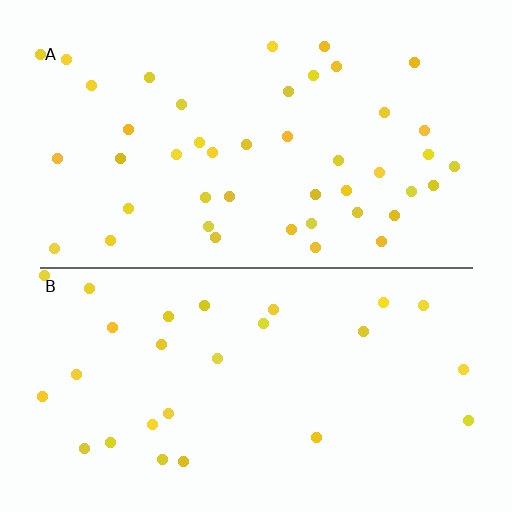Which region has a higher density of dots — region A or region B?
A (the top).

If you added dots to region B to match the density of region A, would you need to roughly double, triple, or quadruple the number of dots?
Approximately double.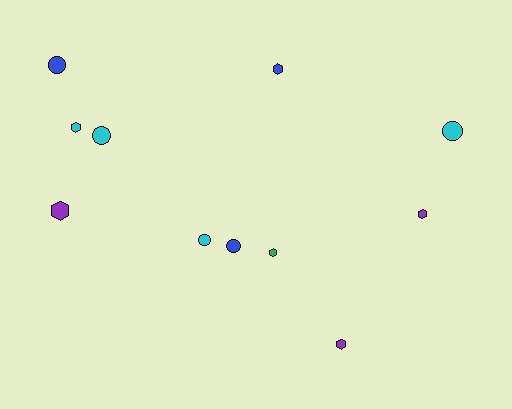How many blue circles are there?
There are 2 blue circles.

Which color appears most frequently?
Cyan, with 4 objects.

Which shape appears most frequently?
Hexagon, with 6 objects.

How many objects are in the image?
There are 11 objects.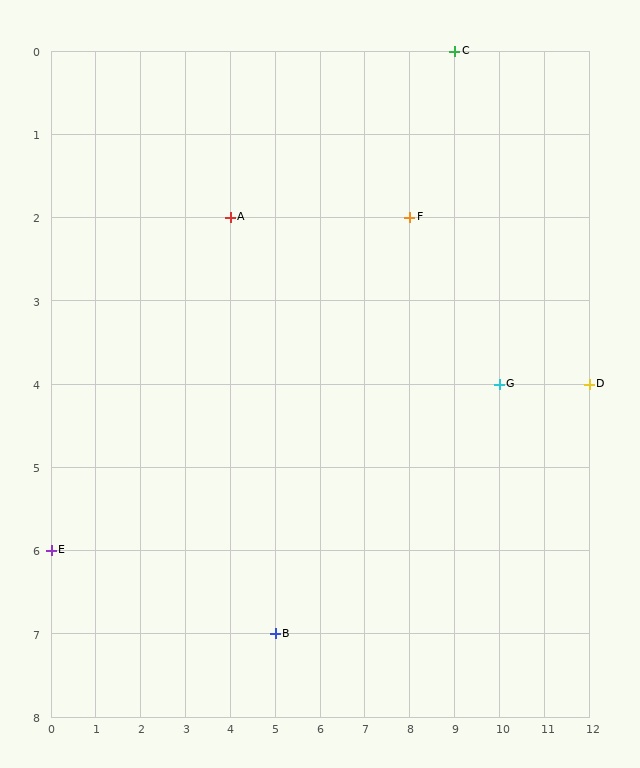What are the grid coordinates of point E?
Point E is at grid coordinates (0, 6).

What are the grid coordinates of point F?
Point F is at grid coordinates (8, 2).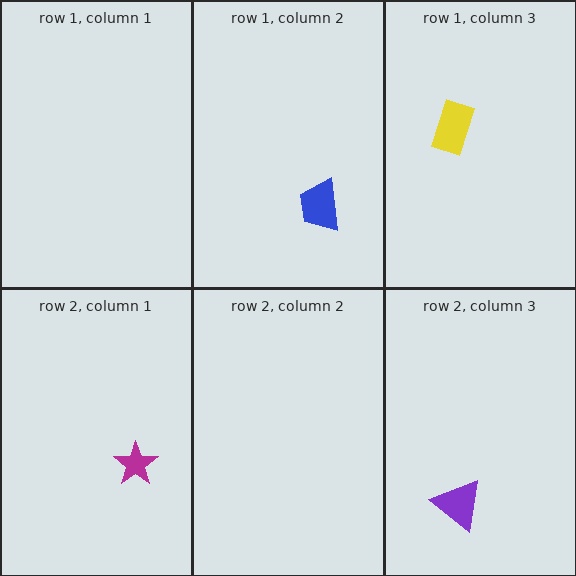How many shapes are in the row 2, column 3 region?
1.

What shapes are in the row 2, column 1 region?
The magenta star.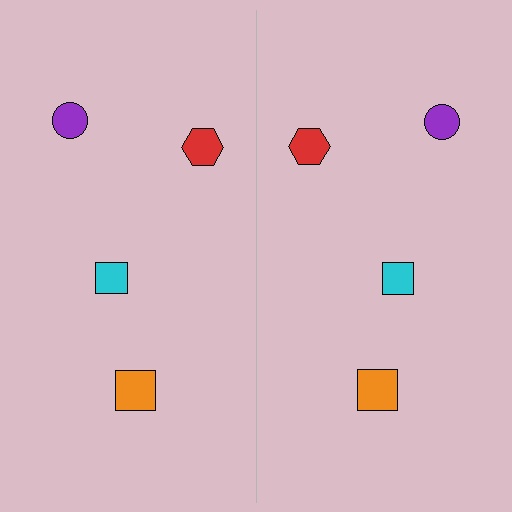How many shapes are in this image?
There are 8 shapes in this image.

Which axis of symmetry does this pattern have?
The pattern has a vertical axis of symmetry running through the center of the image.